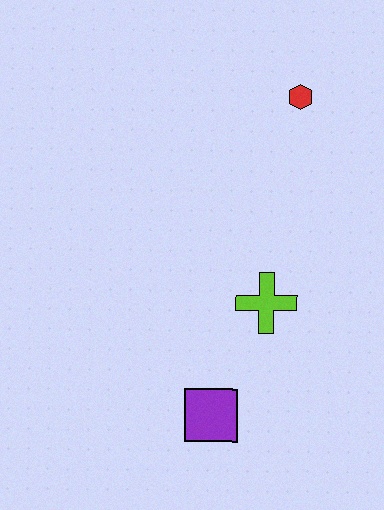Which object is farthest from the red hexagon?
The purple square is farthest from the red hexagon.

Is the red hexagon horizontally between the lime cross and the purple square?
No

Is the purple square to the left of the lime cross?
Yes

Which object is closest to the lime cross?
The purple square is closest to the lime cross.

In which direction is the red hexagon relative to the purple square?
The red hexagon is above the purple square.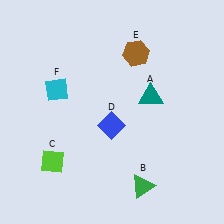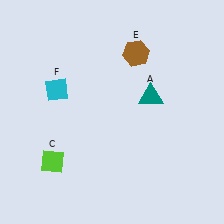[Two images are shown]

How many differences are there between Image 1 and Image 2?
There are 2 differences between the two images.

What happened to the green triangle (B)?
The green triangle (B) was removed in Image 2. It was in the bottom-right area of Image 1.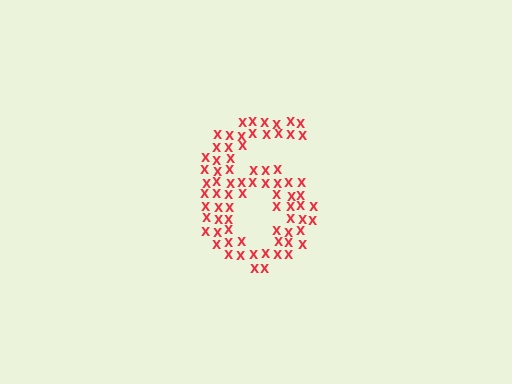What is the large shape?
The large shape is the digit 6.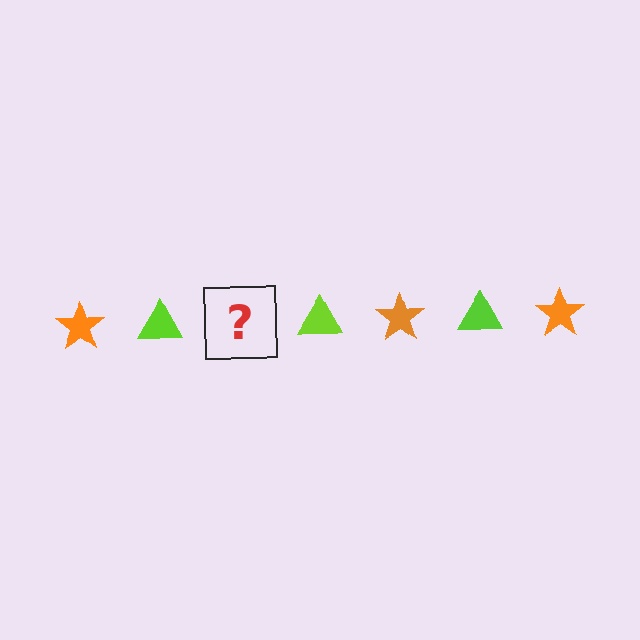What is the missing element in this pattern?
The missing element is an orange star.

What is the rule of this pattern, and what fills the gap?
The rule is that the pattern alternates between orange star and lime triangle. The gap should be filled with an orange star.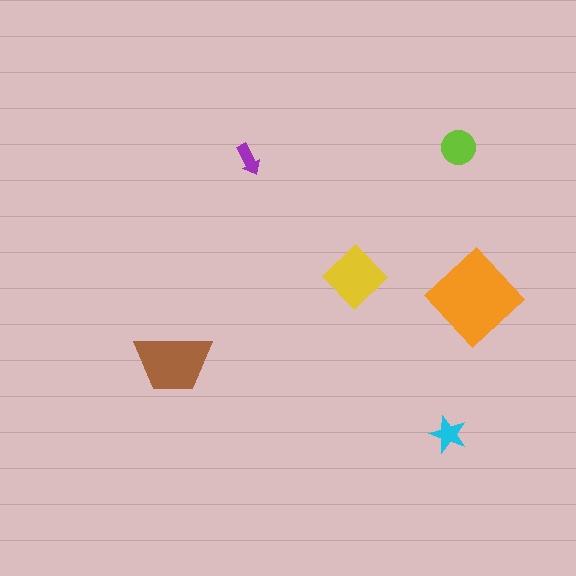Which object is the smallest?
The purple arrow.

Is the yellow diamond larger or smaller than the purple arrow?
Larger.